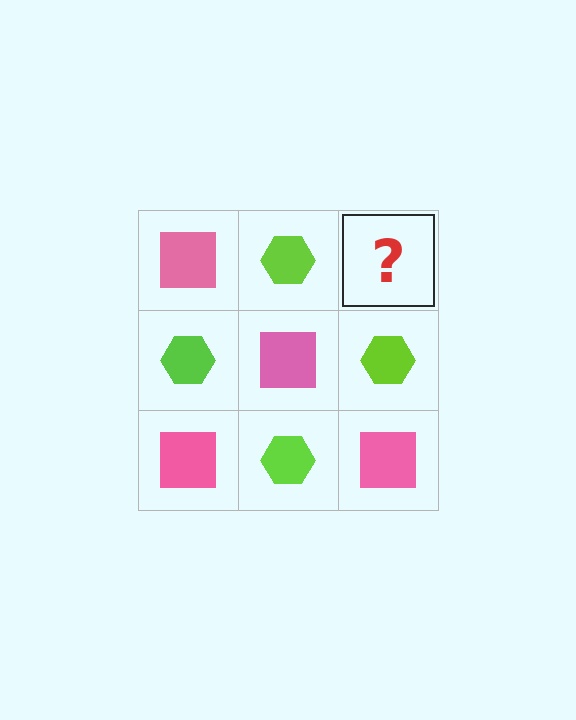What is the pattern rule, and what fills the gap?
The rule is that it alternates pink square and lime hexagon in a checkerboard pattern. The gap should be filled with a pink square.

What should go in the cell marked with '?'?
The missing cell should contain a pink square.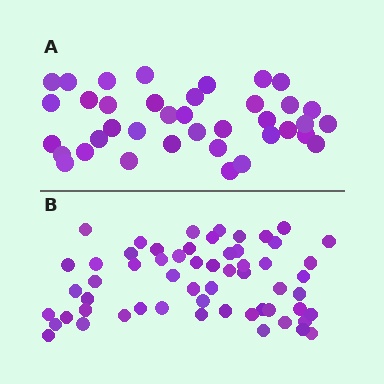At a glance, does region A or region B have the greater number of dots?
Region B (the bottom region) has more dots.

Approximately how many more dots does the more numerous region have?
Region B has approximately 20 more dots than region A.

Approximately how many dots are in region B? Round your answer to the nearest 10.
About 60 dots. (The exact count is 58, which rounds to 60.)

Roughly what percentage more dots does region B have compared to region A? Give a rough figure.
About 55% more.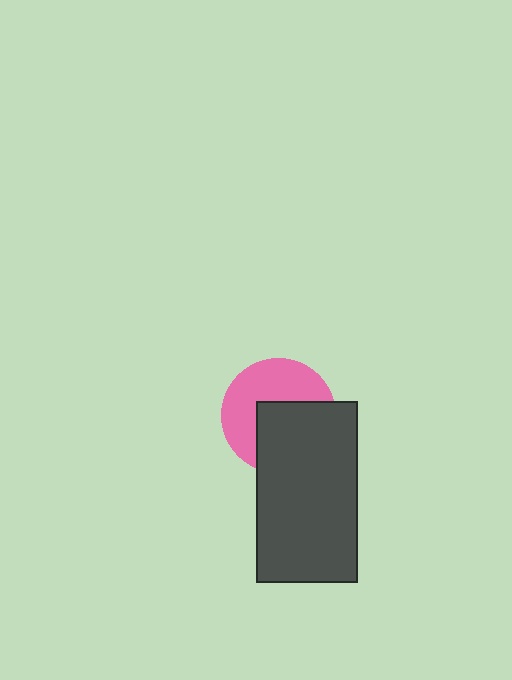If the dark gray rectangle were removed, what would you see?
You would see the complete pink circle.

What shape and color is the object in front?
The object in front is a dark gray rectangle.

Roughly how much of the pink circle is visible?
About half of it is visible (roughly 52%).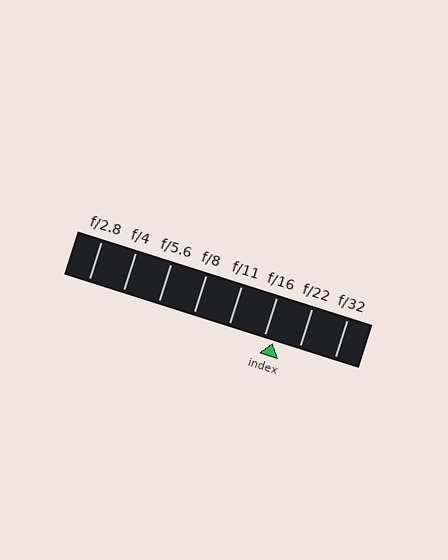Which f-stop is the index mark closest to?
The index mark is closest to f/16.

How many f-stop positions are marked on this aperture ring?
There are 8 f-stop positions marked.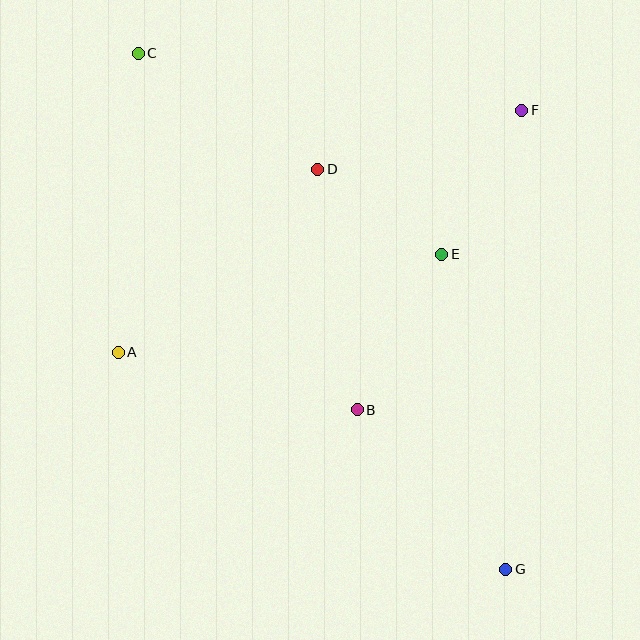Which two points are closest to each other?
Points D and E are closest to each other.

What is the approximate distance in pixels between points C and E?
The distance between C and E is approximately 364 pixels.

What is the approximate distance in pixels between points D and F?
The distance between D and F is approximately 212 pixels.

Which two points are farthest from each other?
Points C and G are farthest from each other.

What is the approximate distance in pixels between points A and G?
The distance between A and G is approximately 444 pixels.